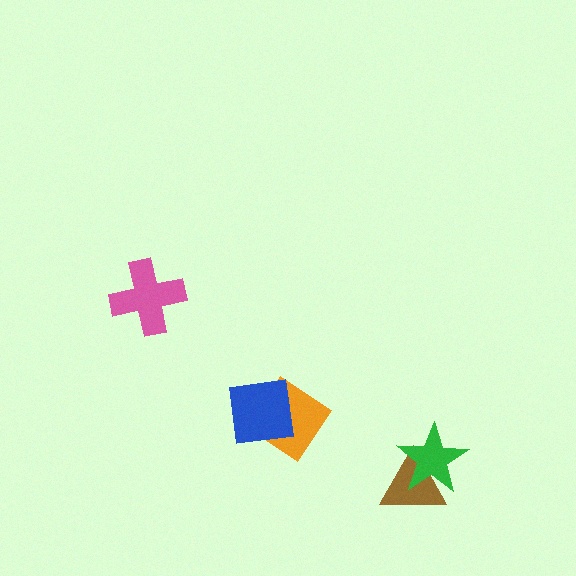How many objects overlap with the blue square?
1 object overlaps with the blue square.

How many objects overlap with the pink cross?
0 objects overlap with the pink cross.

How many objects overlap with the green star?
1 object overlaps with the green star.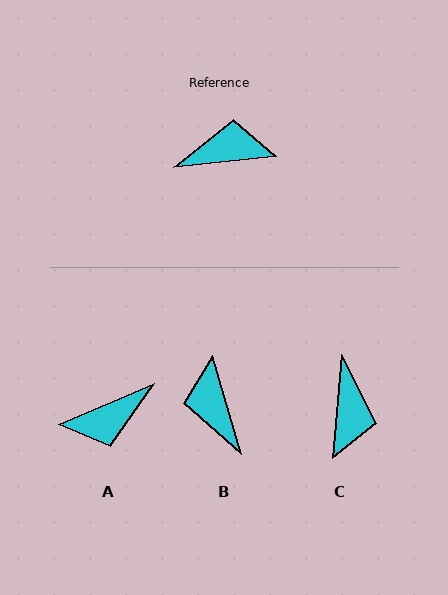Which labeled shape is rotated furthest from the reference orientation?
A, about 163 degrees away.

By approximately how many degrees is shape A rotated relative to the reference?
Approximately 163 degrees clockwise.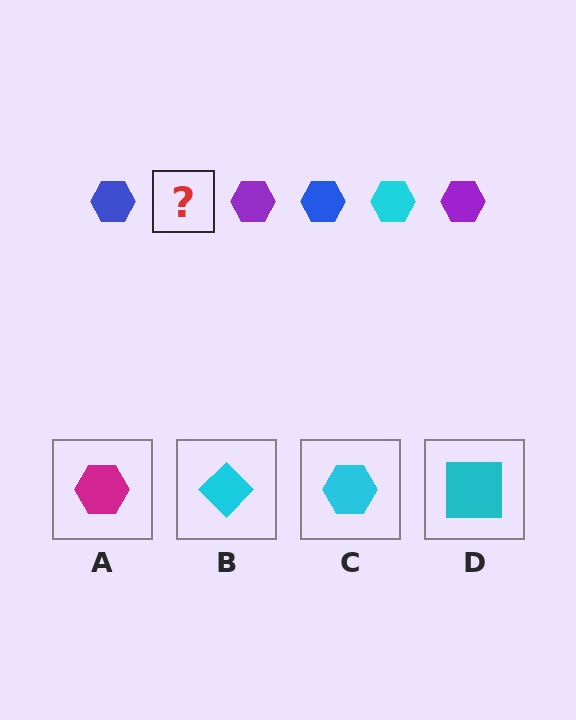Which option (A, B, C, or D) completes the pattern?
C.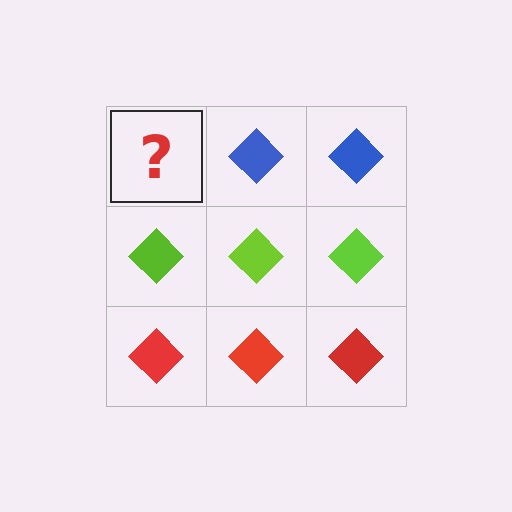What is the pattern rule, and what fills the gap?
The rule is that each row has a consistent color. The gap should be filled with a blue diamond.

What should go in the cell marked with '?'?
The missing cell should contain a blue diamond.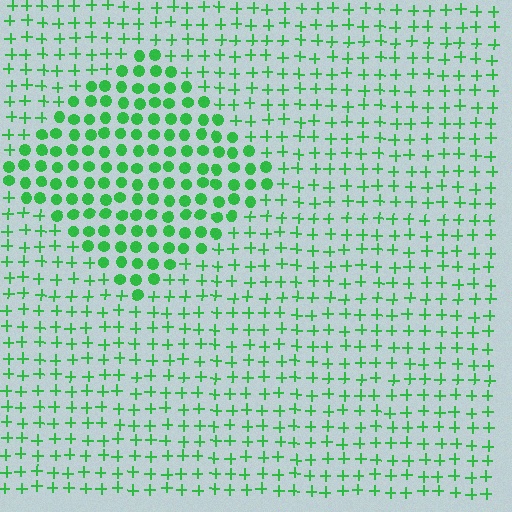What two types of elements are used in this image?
The image uses circles inside the diamond region and plus signs outside it.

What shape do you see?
I see a diamond.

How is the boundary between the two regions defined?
The boundary is defined by a change in element shape: circles inside vs. plus signs outside. All elements share the same color and spacing.